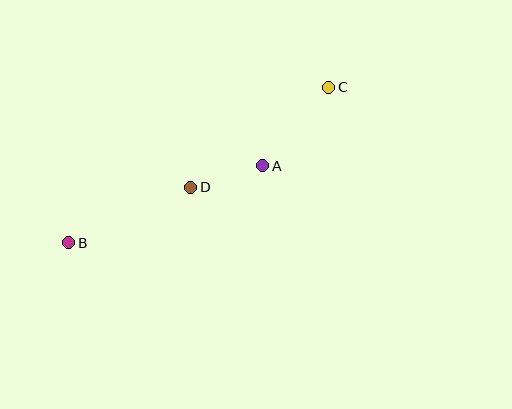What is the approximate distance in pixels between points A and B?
The distance between A and B is approximately 209 pixels.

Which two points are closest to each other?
Points A and D are closest to each other.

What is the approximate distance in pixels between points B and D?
The distance between B and D is approximately 134 pixels.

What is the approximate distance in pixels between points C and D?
The distance between C and D is approximately 170 pixels.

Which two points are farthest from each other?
Points B and C are farthest from each other.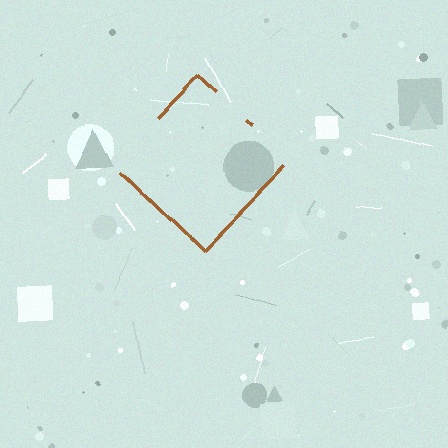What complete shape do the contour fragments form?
The contour fragments form a diamond.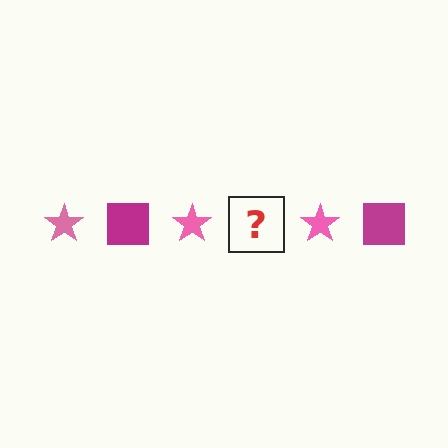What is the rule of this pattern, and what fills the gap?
The rule is that the pattern alternates between pink star and magenta square. The gap should be filled with a magenta square.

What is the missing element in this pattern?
The missing element is a magenta square.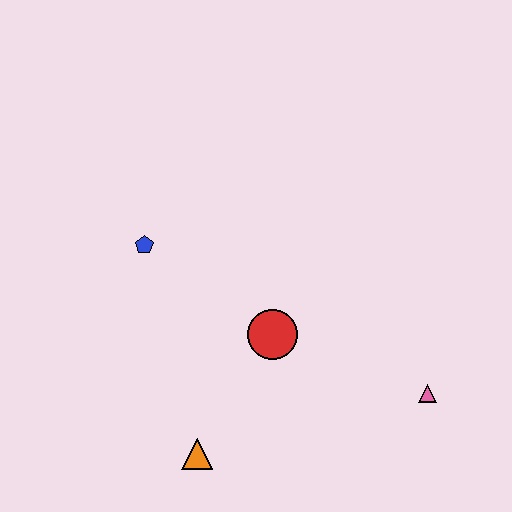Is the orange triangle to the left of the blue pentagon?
No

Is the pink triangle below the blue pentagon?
Yes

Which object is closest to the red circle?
The orange triangle is closest to the red circle.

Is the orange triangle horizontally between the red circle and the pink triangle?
No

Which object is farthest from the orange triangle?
The pink triangle is farthest from the orange triangle.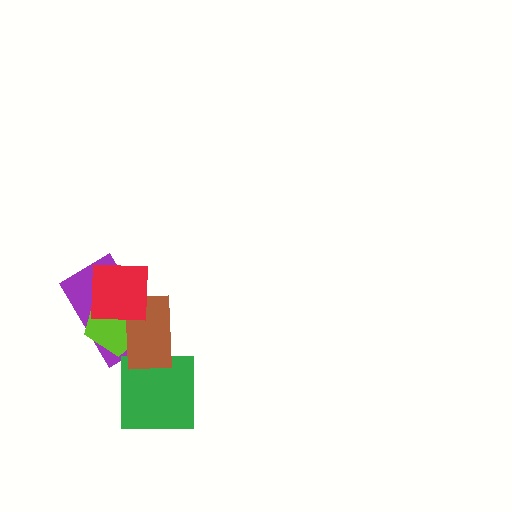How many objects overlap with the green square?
1 object overlaps with the green square.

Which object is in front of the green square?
The brown rectangle is in front of the green square.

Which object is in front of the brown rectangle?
The red square is in front of the brown rectangle.